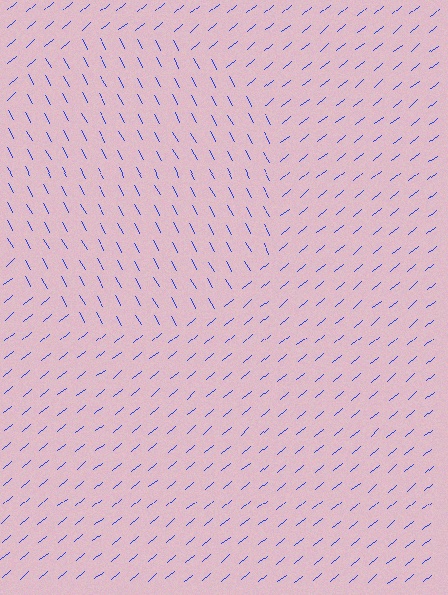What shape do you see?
I see a circle.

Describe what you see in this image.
The image is filled with small blue line segments. A circle region in the image has lines oriented differently from the surrounding lines, creating a visible texture boundary.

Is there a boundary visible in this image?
Yes, there is a texture boundary formed by a change in line orientation.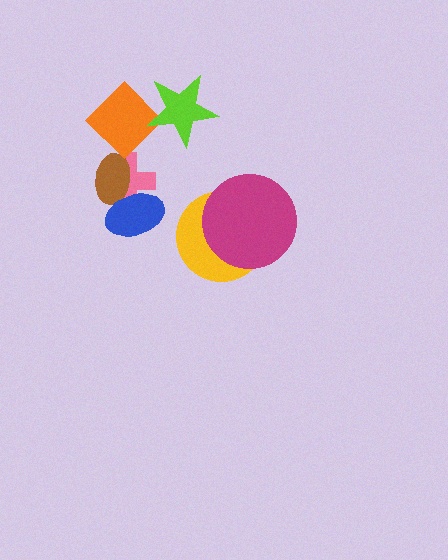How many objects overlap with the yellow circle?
1 object overlaps with the yellow circle.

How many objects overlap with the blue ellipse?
2 objects overlap with the blue ellipse.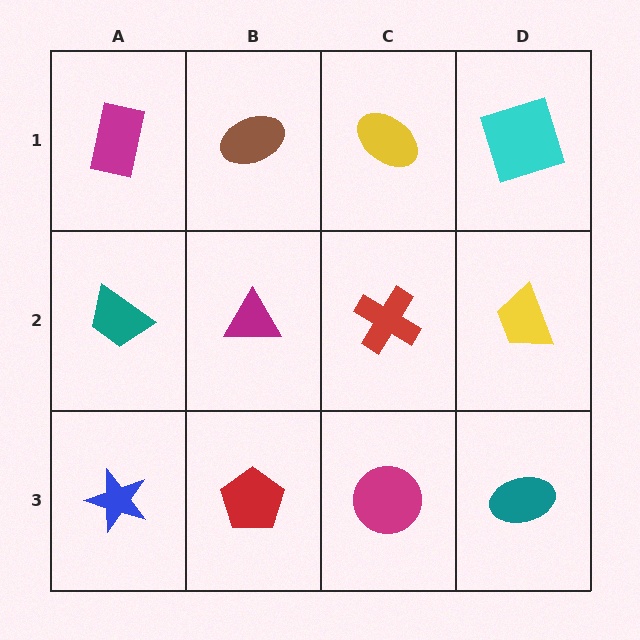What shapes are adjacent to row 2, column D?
A cyan square (row 1, column D), a teal ellipse (row 3, column D), a red cross (row 2, column C).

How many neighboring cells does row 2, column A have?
3.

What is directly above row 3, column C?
A red cross.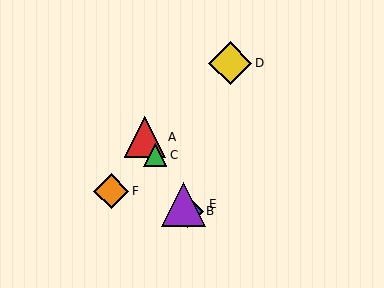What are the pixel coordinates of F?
Object F is at (111, 191).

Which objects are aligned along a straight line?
Objects A, B, C, E are aligned along a straight line.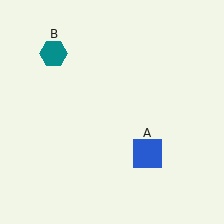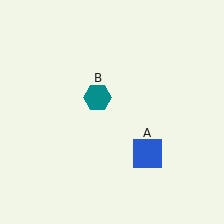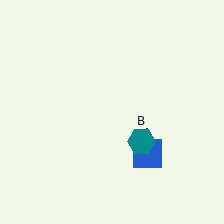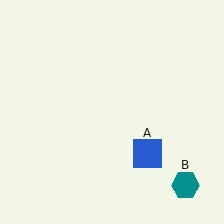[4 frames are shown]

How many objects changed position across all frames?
1 object changed position: teal hexagon (object B).